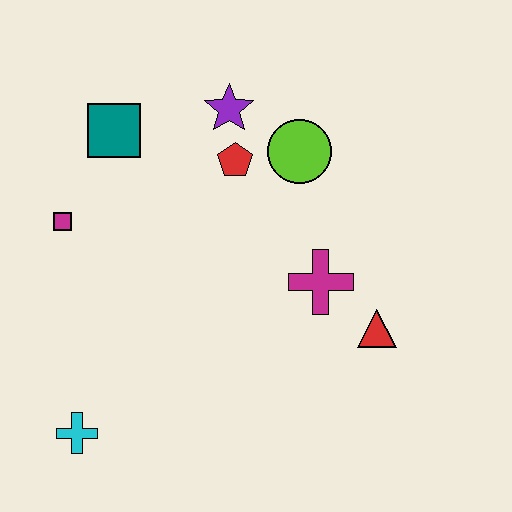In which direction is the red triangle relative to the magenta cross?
The red triangle is to the right of the magenta cross.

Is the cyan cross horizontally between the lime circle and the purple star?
No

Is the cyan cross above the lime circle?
No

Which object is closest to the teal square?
The magenta square is closest to the teal square.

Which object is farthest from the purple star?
The cyan cross is farthest from the purple star.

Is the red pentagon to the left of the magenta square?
No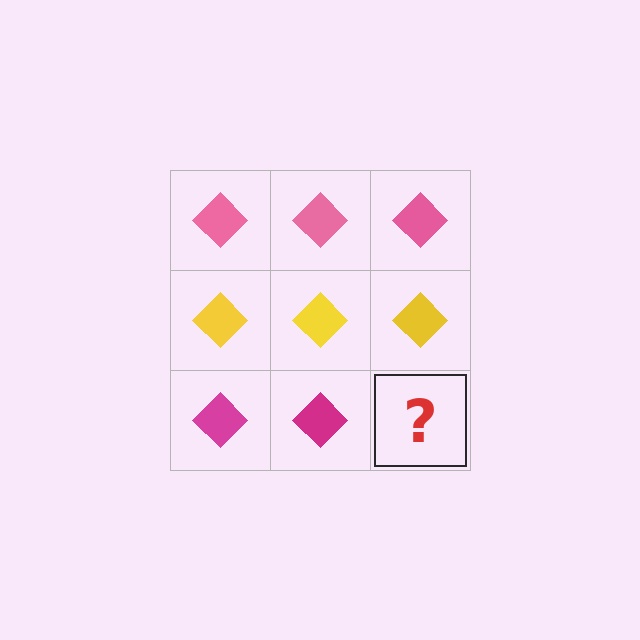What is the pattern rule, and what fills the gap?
The rule is that each row has a consistent color. The gap should be filled with a magenta diamond.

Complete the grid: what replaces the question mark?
The question mark should be replaced with a magenta diamond.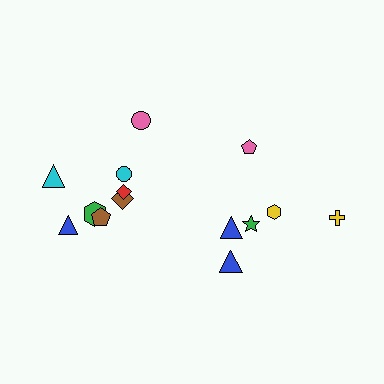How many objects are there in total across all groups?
There are 14 objects.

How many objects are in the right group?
There are 6 objects.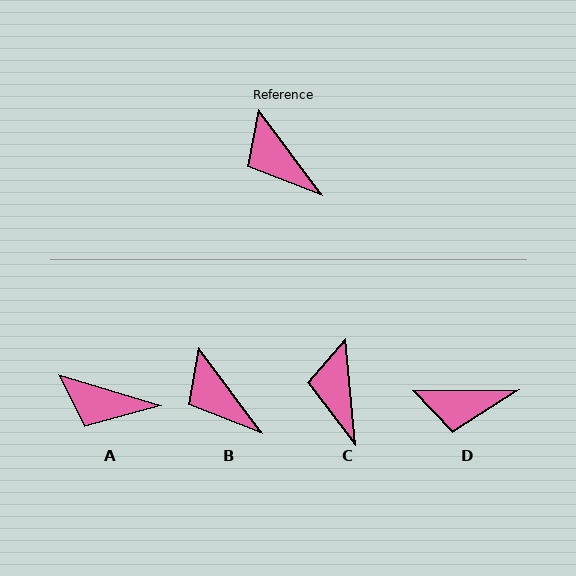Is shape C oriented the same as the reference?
No, it is off by about 32 degrees.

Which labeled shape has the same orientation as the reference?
B.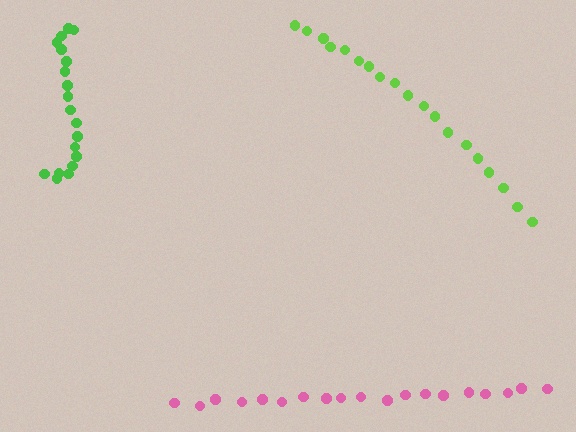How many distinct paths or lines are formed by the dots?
There are 3 distinct paths.